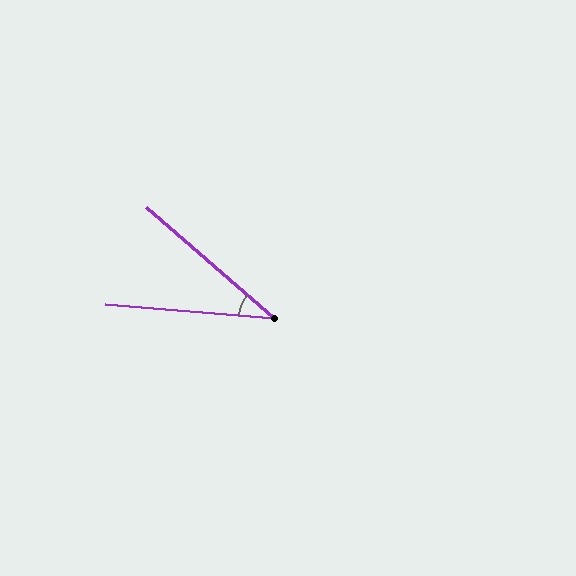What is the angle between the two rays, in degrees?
Approximately 36 degrees.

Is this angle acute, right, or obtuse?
It is acute.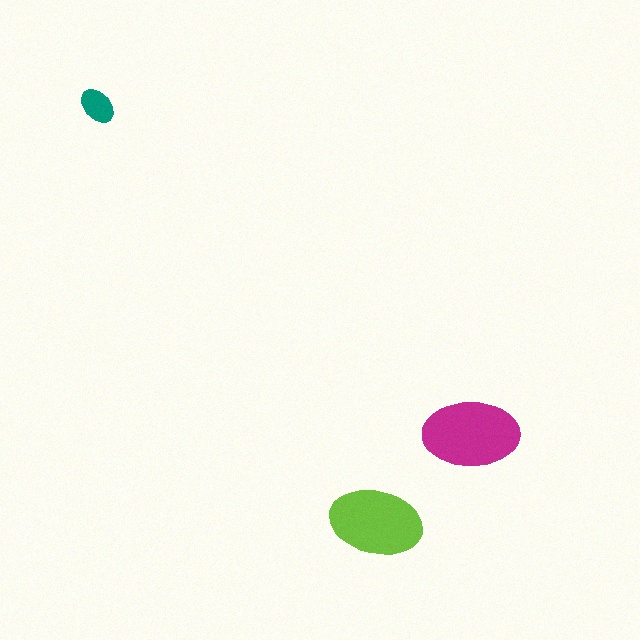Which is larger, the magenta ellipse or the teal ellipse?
The magenta one.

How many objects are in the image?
There are 3 objects in the image.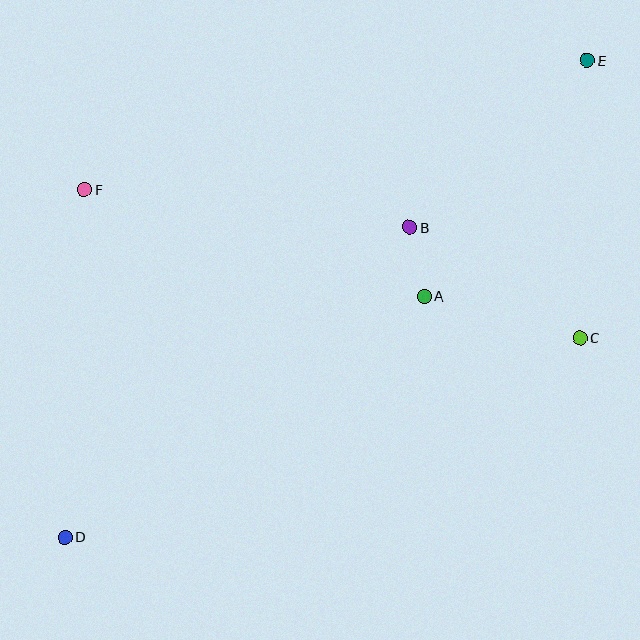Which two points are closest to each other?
Points A and B are closest to each other.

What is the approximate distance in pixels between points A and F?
The distance between A and F is approximately 356 pixels.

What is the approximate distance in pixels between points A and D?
The distance between A and D is approximately 432 pixels.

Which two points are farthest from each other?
Points D and E are farthest from each other.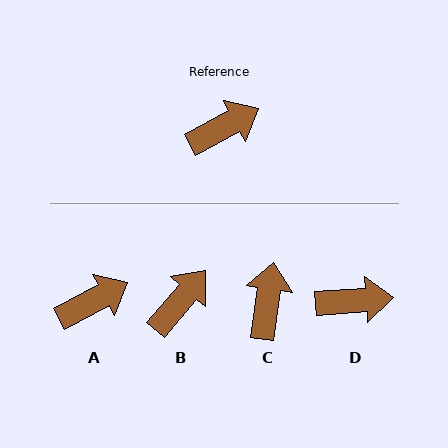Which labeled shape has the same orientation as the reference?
A.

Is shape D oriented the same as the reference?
No, it is off by about 24 degrees.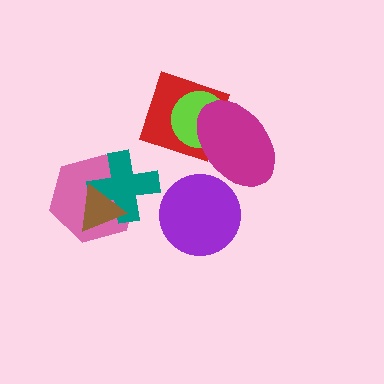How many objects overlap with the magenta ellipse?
3 objects overlap with the magenta ellipse.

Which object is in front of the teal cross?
The brown triangle is in front of the teal cross.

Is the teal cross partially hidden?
Yes, it is partially covered by another shape.